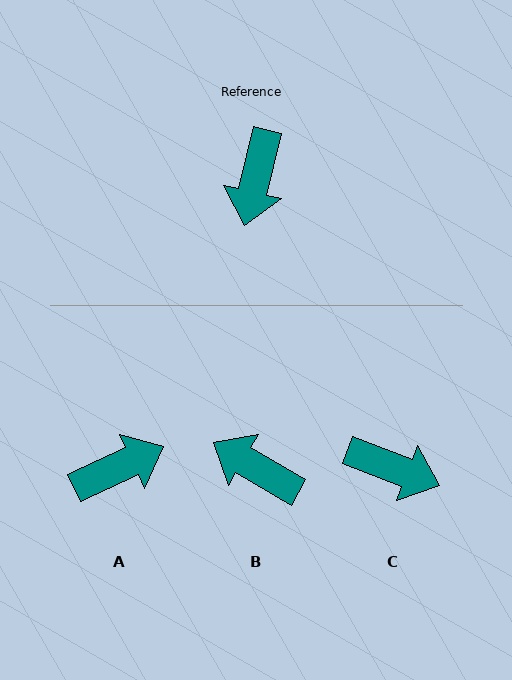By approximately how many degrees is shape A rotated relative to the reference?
Approximately 128 degrees counter-clockwise.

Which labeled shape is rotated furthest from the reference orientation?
A, about 128 degrees away.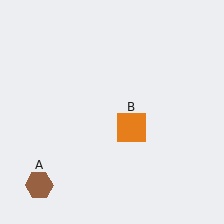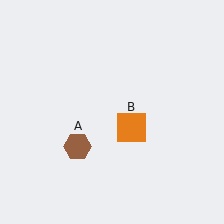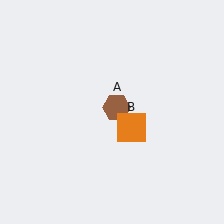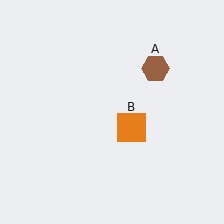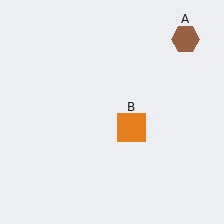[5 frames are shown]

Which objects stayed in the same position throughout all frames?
Orange square (object B) remained stationary.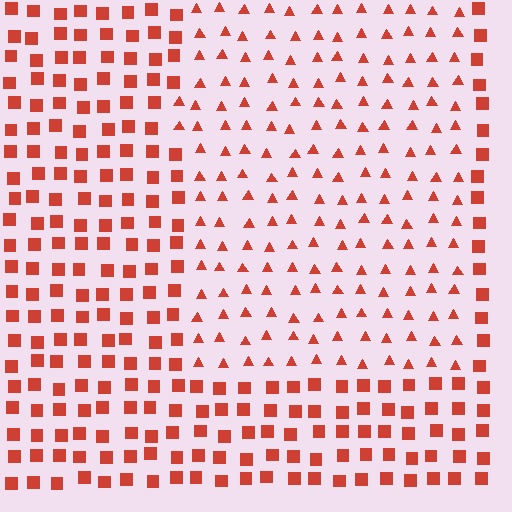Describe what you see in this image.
The image is filled with small red elements arranged in a uniform grid. A rectangle-shaped region contains triangles, while the surrounding area contains squares. The boundary is defined purely by the change in element shape.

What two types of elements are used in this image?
The image uses triangles inside the rectangle region and squares outside it.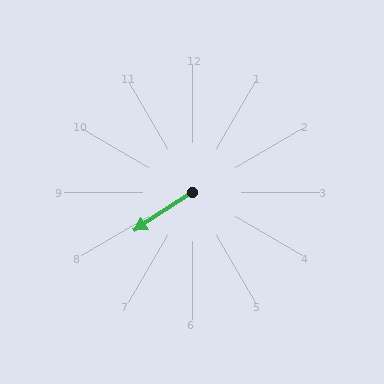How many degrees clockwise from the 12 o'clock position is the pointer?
Approximately 236 degrees.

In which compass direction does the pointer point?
Southwest.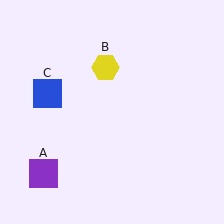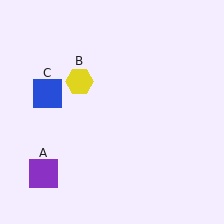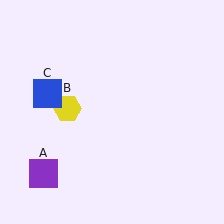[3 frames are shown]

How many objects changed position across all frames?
1 object changed position: yellow hexagon (object B).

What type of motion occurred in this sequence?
The yellow hexagon (object B) rotated counterclockwise around the center of the scene.